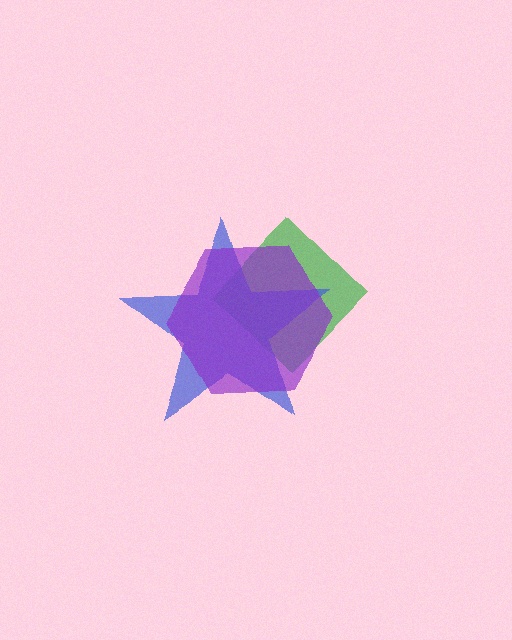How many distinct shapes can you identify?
There are 3 distinct shapes: a green diamond, a blue star, a purple hexagon.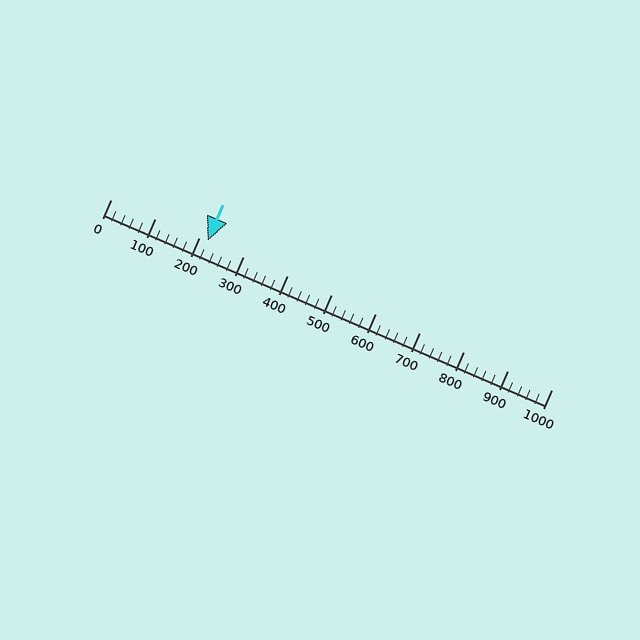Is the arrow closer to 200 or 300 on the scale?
The arrow is closer to 200.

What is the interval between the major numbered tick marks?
The major tick marks are spaced 100 units apart.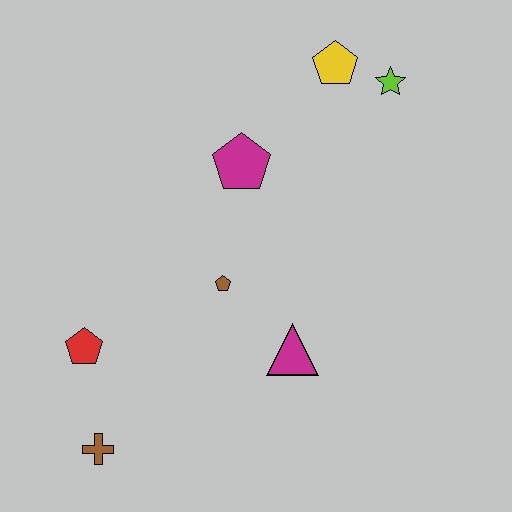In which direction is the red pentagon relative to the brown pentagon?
The red pentagon is to the left of the brown pentagon.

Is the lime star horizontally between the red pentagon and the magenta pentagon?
No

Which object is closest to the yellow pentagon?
The lime star is closest to the yellow pentagon.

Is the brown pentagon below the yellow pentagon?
Yes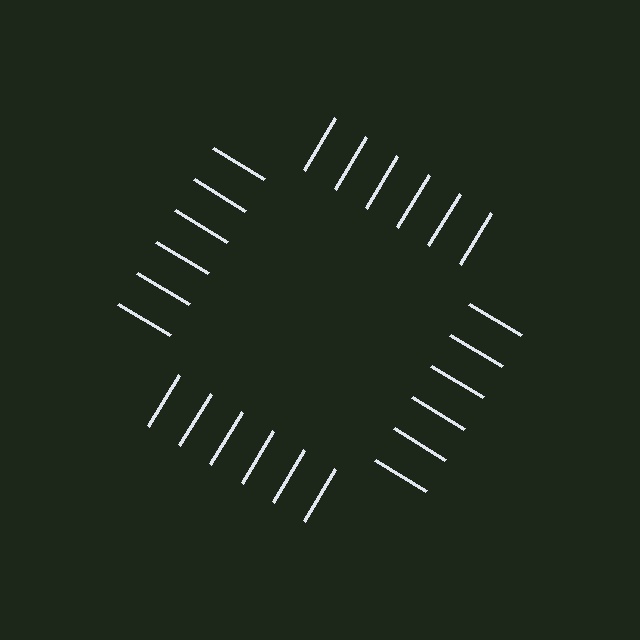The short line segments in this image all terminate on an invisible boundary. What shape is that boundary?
An illusory square — the line segments terminate on its edges but no continuous stroke is drawn.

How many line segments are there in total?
24 — 6 along each of the 4 edges.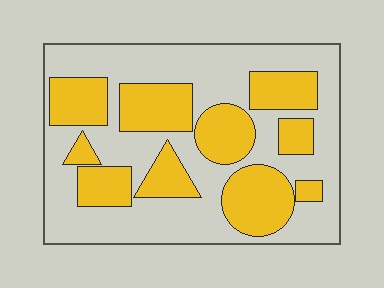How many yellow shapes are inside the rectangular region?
10.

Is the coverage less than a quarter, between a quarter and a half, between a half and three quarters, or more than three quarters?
Between a quarter and a half.